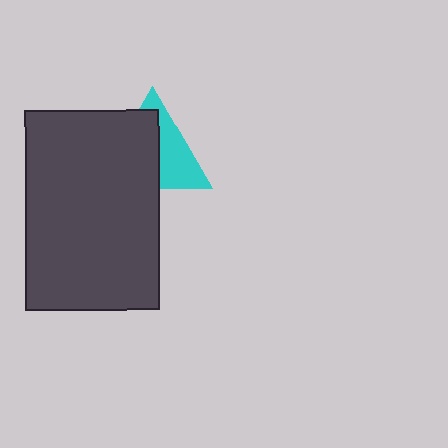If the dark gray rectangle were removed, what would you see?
You would see the complete cyan triangle.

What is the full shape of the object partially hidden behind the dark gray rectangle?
The partially hidden object is a cyan triangle.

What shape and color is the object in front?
The object in front is a dark gray rectangle.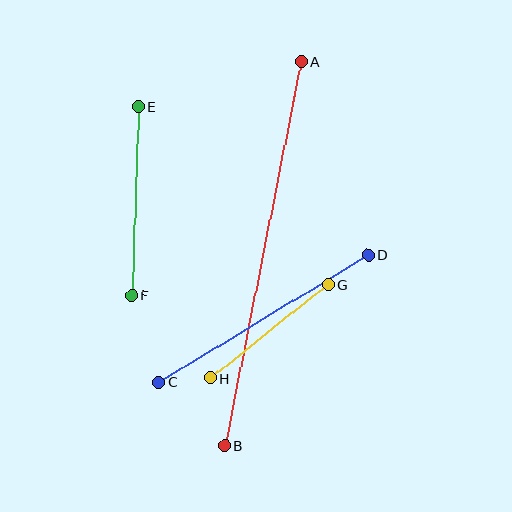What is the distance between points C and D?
The distance is approximately 245 pixels.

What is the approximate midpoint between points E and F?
The midpoint is at approximately (135, 201) pixels.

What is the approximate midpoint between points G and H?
The midpoint is at approximately (269, 331) pixels.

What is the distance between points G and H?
The distance is approximately 150 pixels.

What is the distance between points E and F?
The distance is approximately 189 pixels.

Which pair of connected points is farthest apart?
Points A and B are farthest apart.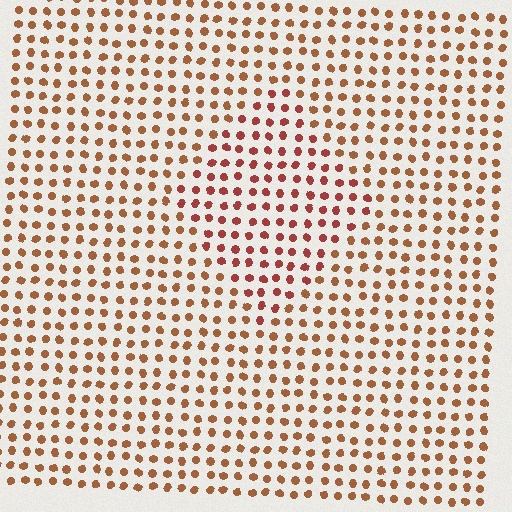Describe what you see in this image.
The image is filled with small brown elements in a uniform arrangement. A diamond-shaped region is visible where the elements are tinted to a slightly different hue, forming a subtle color boundary.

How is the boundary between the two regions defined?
The boundary is defined purely by a slight shift in hue (about 24 degrees). Spacing, size, and orientation are identical on both sides.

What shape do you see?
I see a diamond.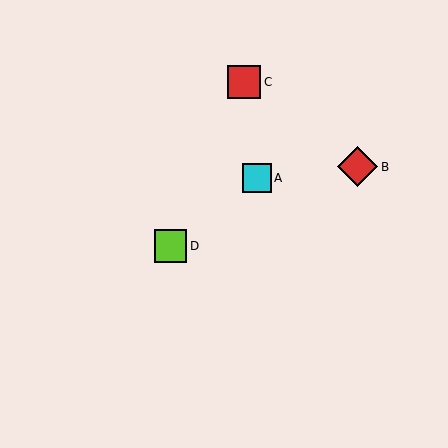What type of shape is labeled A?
Shape A is a cyan square.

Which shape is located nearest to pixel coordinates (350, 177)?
The red diamond (labeled B) at (358, 167) is nearest to that location.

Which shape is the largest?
The red diamond (labeled B) is the largest.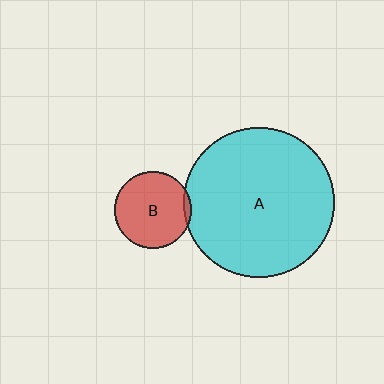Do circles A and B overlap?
Yes.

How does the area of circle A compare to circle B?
Approximately 3.8 times.